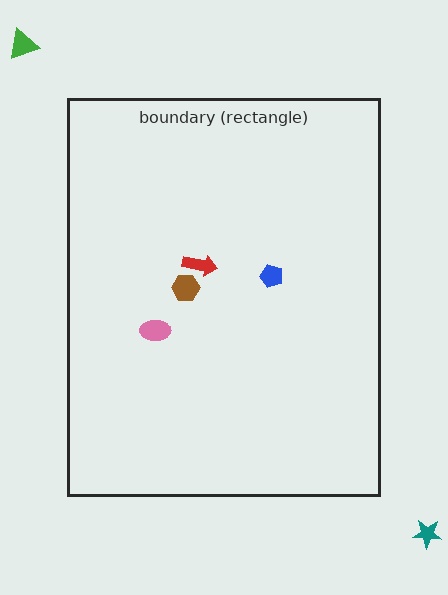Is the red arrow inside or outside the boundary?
Inside.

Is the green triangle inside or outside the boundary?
Outside.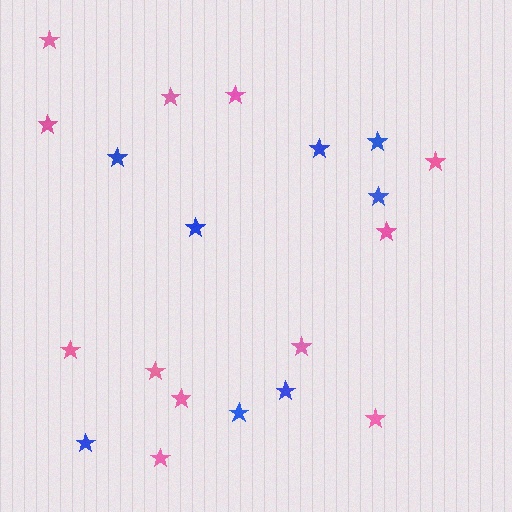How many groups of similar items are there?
There are 2 groups: one group of blue stars (8) and one group of pink stars (12).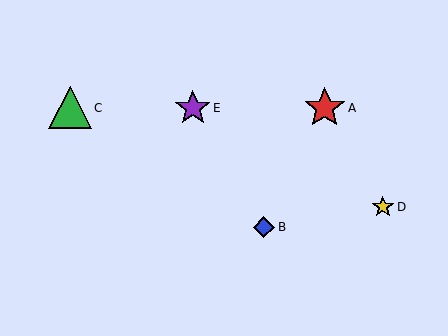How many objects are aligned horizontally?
3 objects (A, C, E) are aligned horizontally.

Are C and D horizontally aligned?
No, C is at y≈108 and D is at y≈207.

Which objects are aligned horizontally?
Objects A, C, E are aligned horizontally.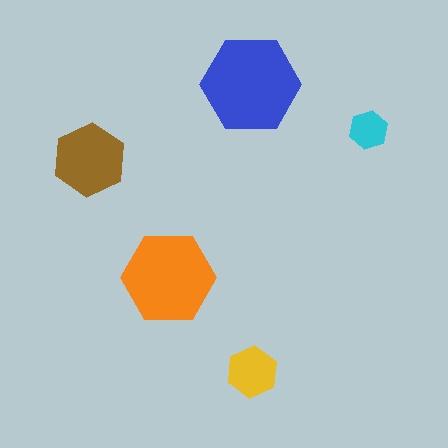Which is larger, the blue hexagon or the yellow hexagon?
The blue one.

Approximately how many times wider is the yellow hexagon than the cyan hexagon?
About 1.5 times wider.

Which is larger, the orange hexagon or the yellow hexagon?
The orange one.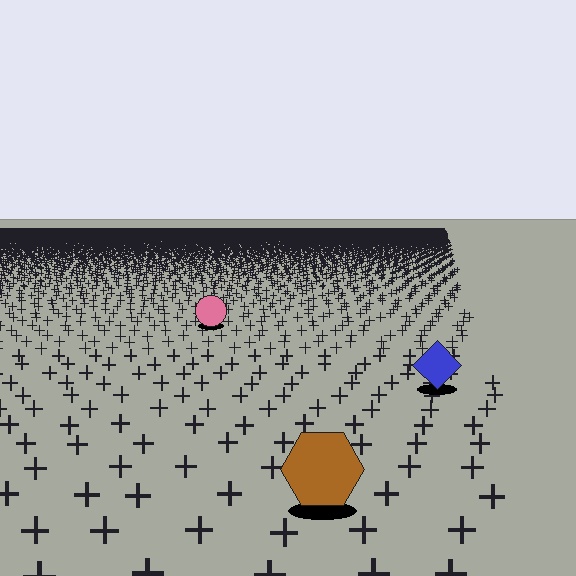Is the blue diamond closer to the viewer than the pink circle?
Yes. The blue diamond is closer — you can tell from the texture gradient: the ground texture is coarser near it.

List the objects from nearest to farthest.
From nearest to farthest: the brown hexagon, the blue diamond, the pink circle.